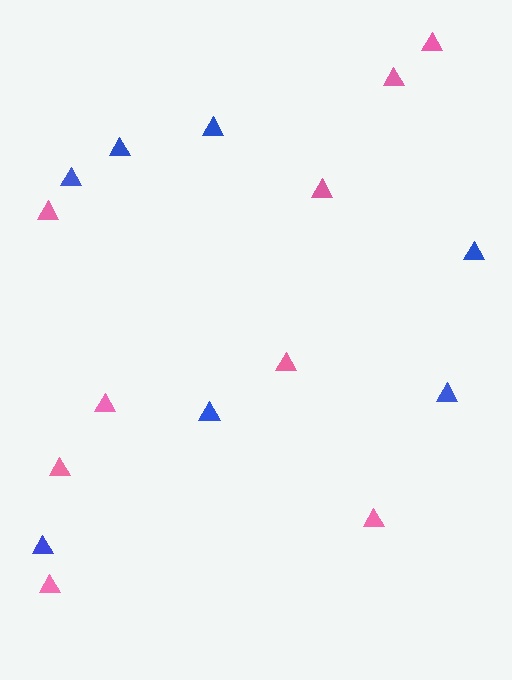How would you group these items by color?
There are 2 groups: one group of pink triangles (9) and one group of blue triangles (7).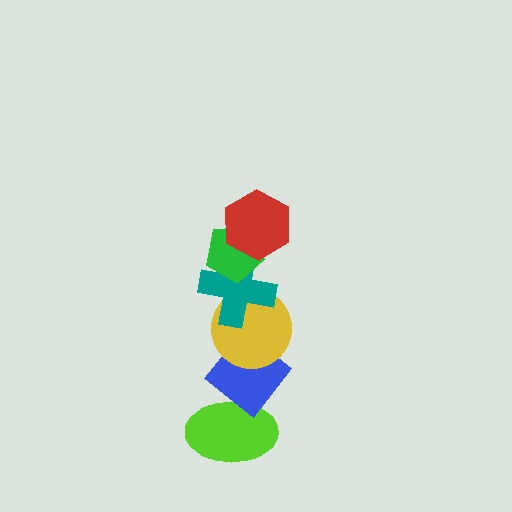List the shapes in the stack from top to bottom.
From top to bottom: the red hexagon, the green pentagon, the teal cross, the yellow circle, the blue diamond, the lime ellipse.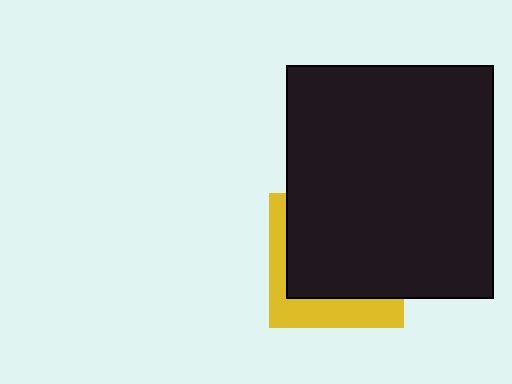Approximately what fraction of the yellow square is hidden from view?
Roughly 70% of the yellow square is hidden behind the black rectangle.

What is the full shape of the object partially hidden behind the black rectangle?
The partially hidden object is a yellow square.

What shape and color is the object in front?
The object in front is a black rectangle.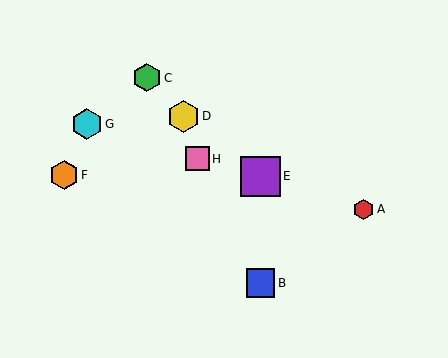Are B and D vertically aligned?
No, B is at x≈260 and D is at x≈183.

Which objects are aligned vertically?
Objects B, E are aligned vertically.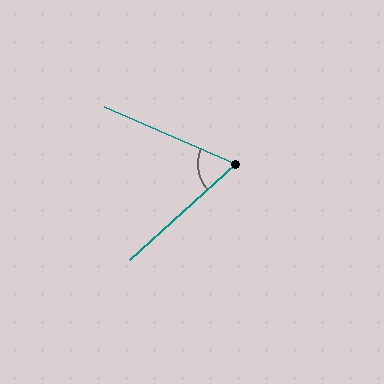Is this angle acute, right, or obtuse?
It is acute.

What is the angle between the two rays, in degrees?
Approximately 66 degrees.